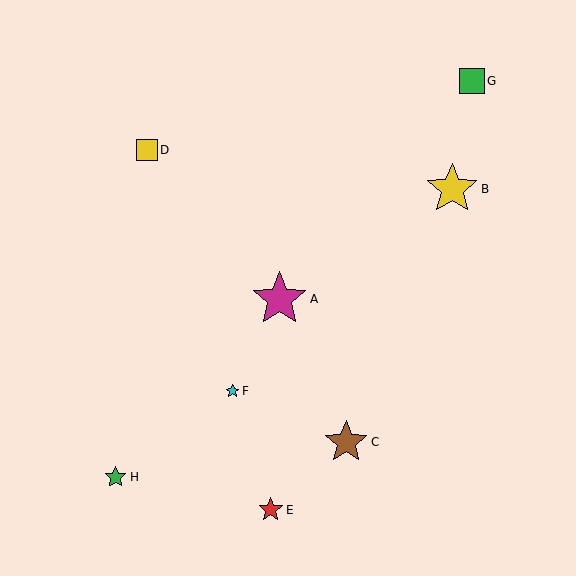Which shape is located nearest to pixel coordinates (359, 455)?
The brown star (labeled C) at (346, 442) is nearest to that location.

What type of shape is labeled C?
Shape C is a brown star.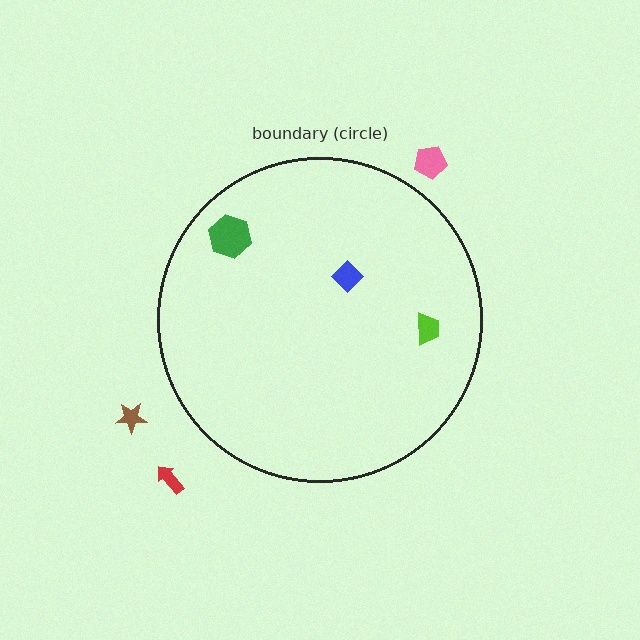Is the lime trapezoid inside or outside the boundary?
Inside.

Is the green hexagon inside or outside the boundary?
Inside.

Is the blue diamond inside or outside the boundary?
Inside.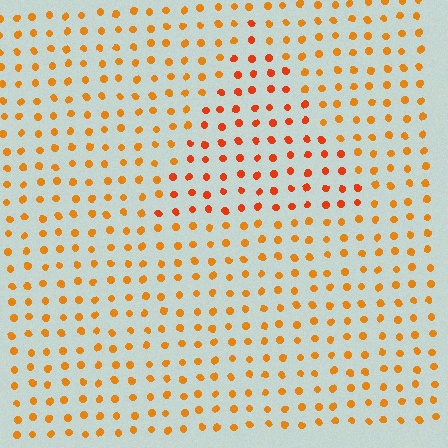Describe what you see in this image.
The image is filled with small orange elements in a uniform arrangement. A triangle-shaped region is visible where the elements are tinted to a slightly different hue, forming a subtle color boundary.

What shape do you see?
I see a triangle.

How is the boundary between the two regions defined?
The boundary is defined purely by a slight shift in hue (about 21 degrees). Spacing, size, and orientation are identical on both sides.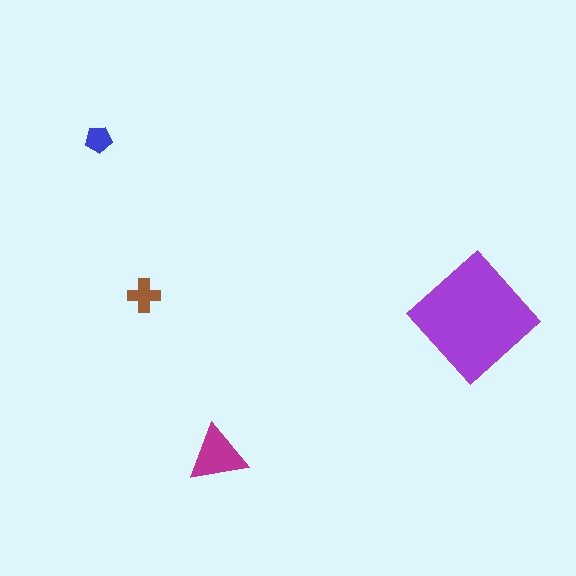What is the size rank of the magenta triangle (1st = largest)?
2nd.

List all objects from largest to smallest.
The purple diamond, the magenta triangle, the brown cross, the blue pentagon.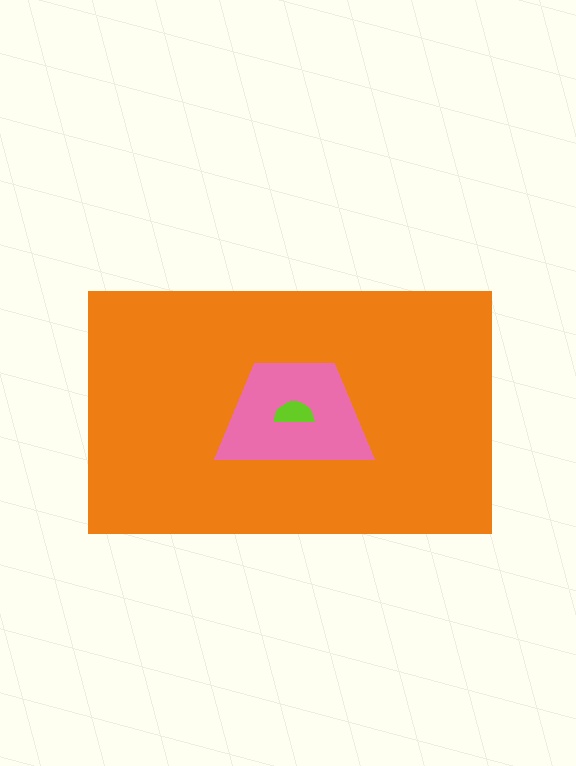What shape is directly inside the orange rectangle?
The pink trapezoid.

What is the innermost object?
The lime semicircle.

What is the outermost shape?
The orange rectangle.